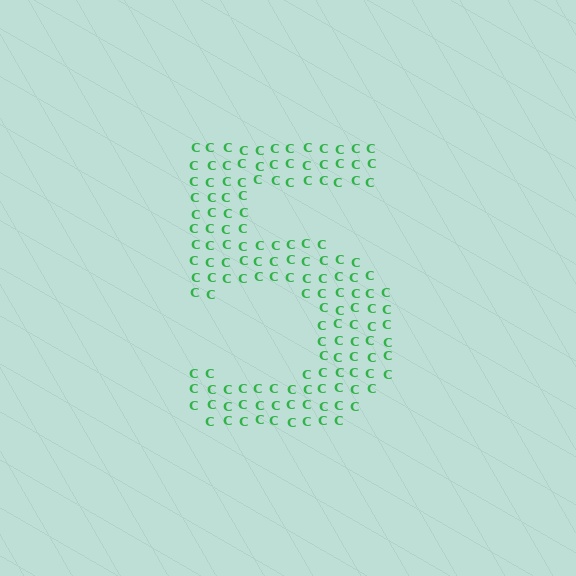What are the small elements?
The small elements are letter C's.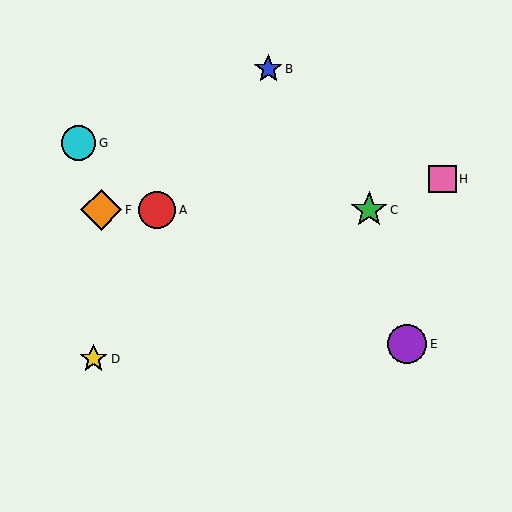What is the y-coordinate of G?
Object G is at y≈143.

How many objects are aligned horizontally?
3 objects (A, C, F) are aligned horizontally.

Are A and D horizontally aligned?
No, A is at y≈210 and D is at y≈359.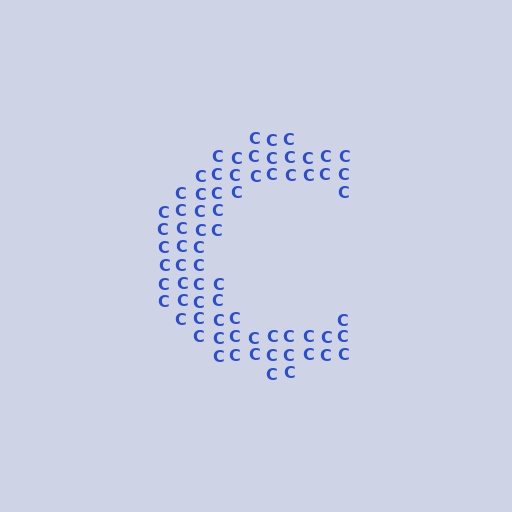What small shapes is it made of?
It is made of small letter C's.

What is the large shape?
The large shape is the letter C.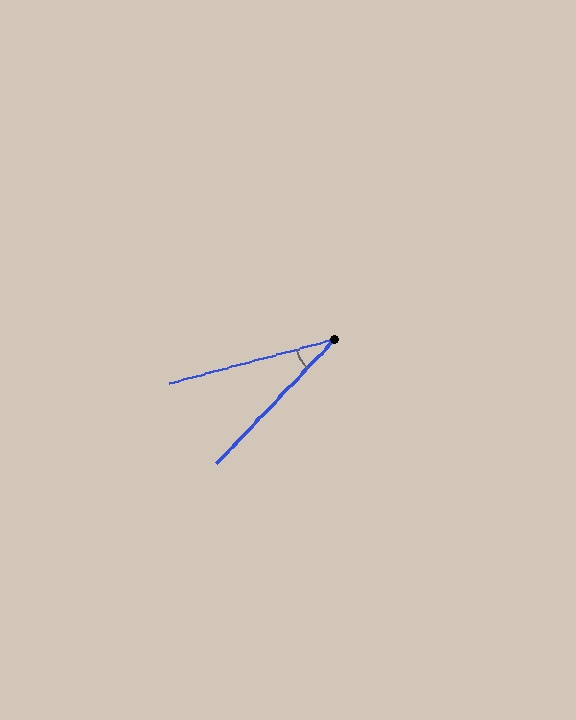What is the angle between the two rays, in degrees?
Approximately 32 degrees.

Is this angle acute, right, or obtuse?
It is acute.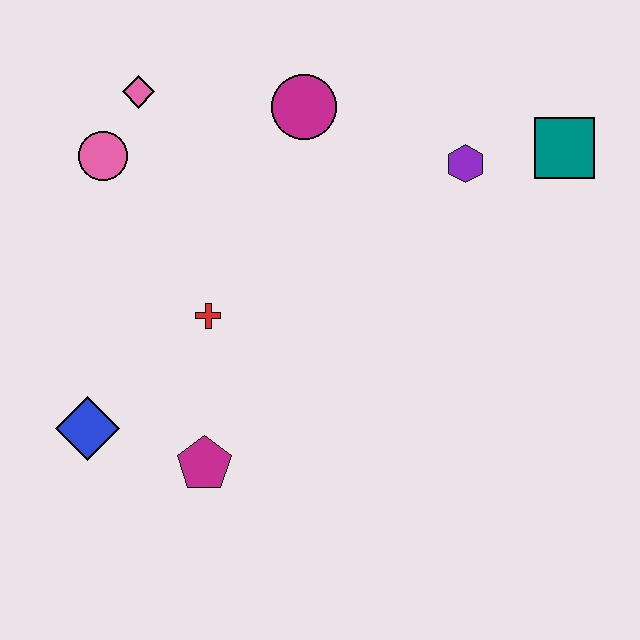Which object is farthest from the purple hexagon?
The blue diamond is farthest from the purple hexagon.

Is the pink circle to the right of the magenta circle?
No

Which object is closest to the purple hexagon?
The teal square is closest to the purple hexagon.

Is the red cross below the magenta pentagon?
No